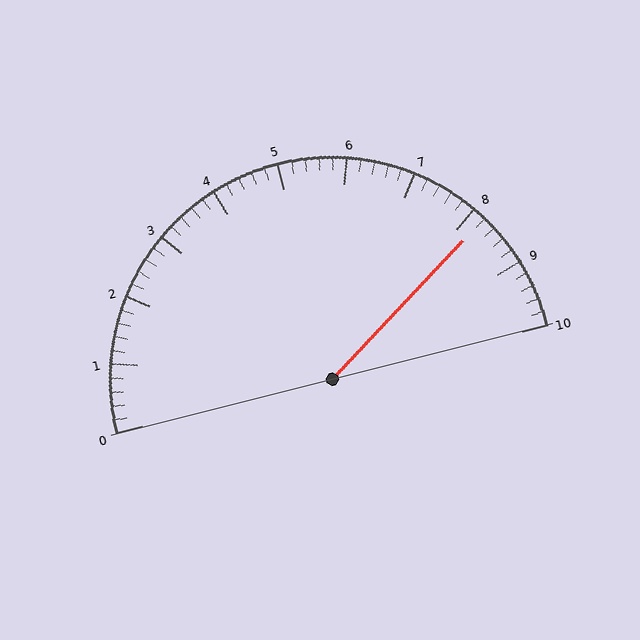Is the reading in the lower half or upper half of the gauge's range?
The reading is in the upper half of the range (0 to 10).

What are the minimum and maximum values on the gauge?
The gauge ranges from 0 to 10.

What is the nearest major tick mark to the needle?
The nearest major tick mark is 8.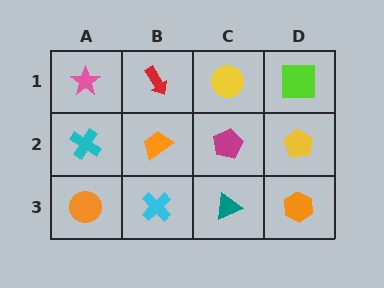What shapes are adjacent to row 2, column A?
A pink star (row 1, column A), an orange circle (row 3, column A), an orange trapezoid (row 2, column B).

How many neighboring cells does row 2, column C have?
4.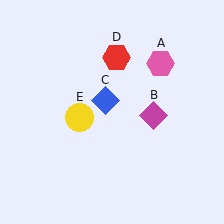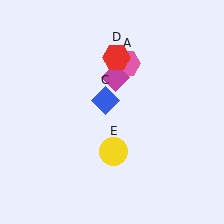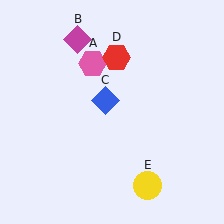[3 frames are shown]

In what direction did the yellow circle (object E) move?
The yellow circle (object E) moved down and to the right.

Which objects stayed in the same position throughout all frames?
Blue diamond (object C) and red hexagon (object D) remained stationary.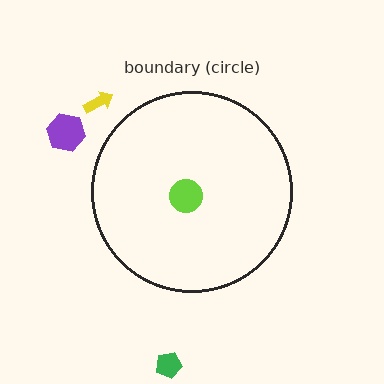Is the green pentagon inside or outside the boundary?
Outside.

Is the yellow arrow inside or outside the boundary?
Outside.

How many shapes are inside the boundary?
1 inside, 3 outside.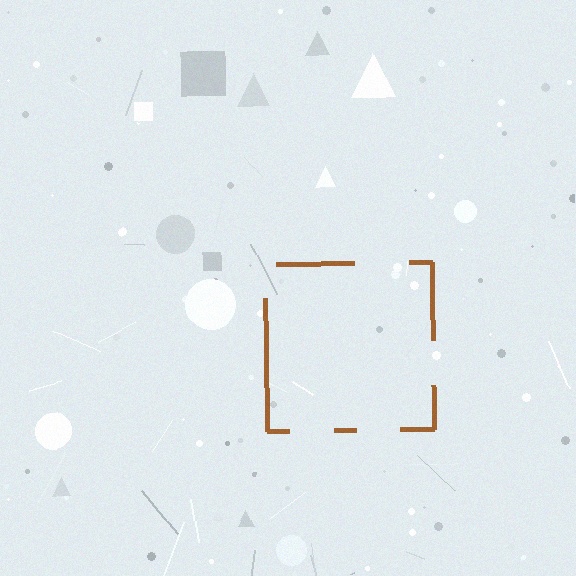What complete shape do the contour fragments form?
The contour fragments form a square.